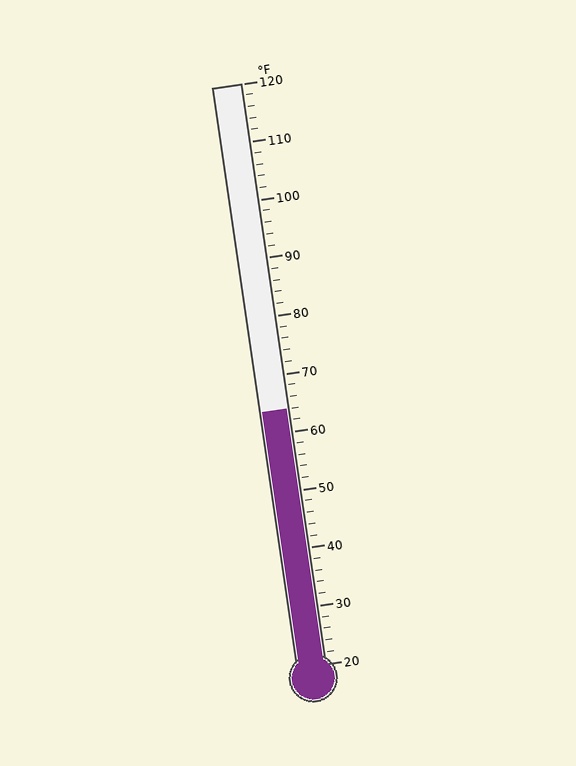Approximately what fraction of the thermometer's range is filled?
The thermometer is filled to approximately 45% of its range.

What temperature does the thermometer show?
The thermometer shows approximately 64°F.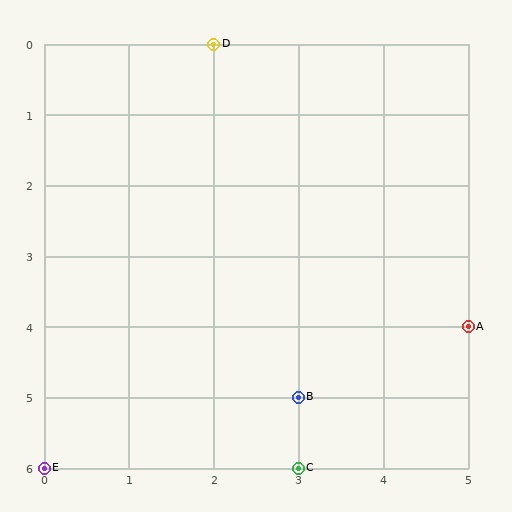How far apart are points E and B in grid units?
Points E and B are 3 columns and 1 row apart (about 3.2 grid units diagonally).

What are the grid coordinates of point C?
Point C is at grid coordinates (3, 6).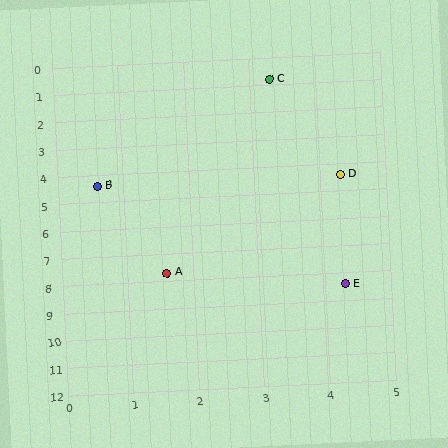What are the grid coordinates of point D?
Point D is at approximately (4.3, 4.4).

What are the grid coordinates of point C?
Point C is at approximately (3.3, 0.8).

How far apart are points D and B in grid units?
Points D and B are about 3.7 grid units apart.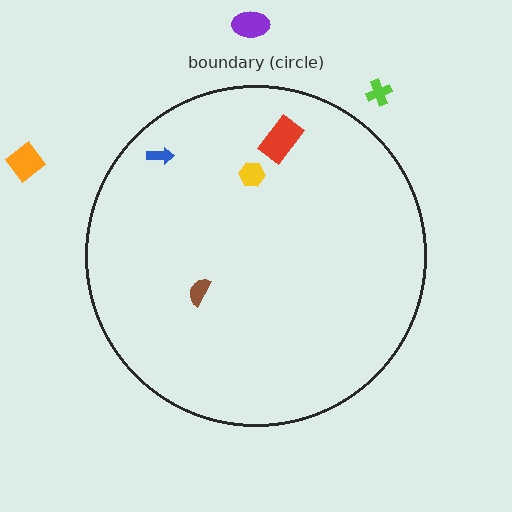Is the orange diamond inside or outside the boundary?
Outside.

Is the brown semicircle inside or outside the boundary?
Inside.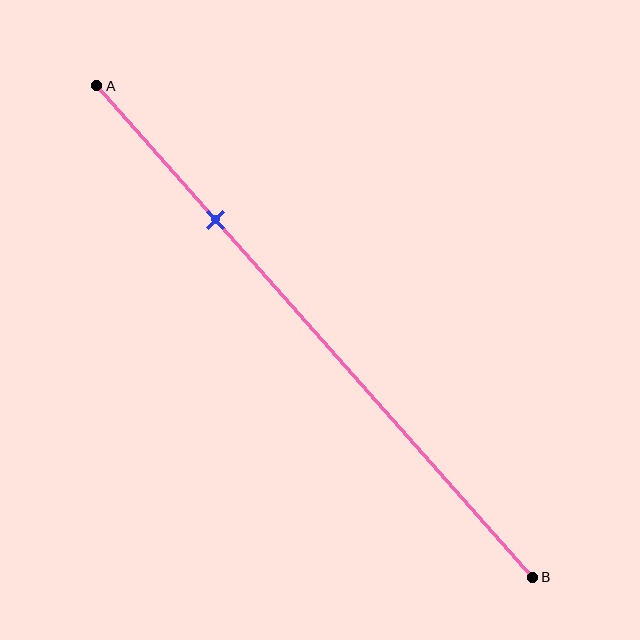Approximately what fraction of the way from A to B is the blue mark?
The blue mark is approximately 25% of the way from A to B.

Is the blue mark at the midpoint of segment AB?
No, the mark is at about 25% from A, not at the 50% midpoint.